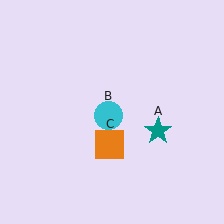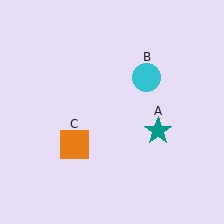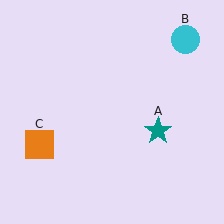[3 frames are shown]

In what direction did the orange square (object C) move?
The orange square (object C) moved left.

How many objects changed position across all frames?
2 objects changed position: cyan circle (object B), orange square (object C).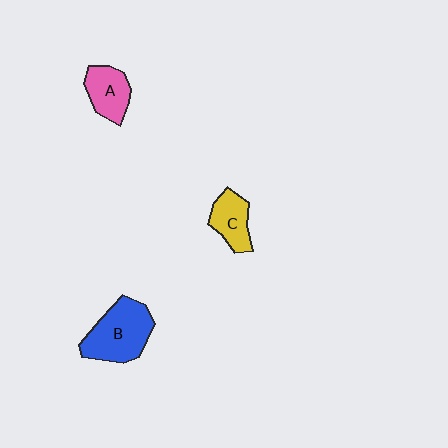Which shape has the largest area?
Shape B (blue).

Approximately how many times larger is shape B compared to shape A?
Approximately 1.7 times.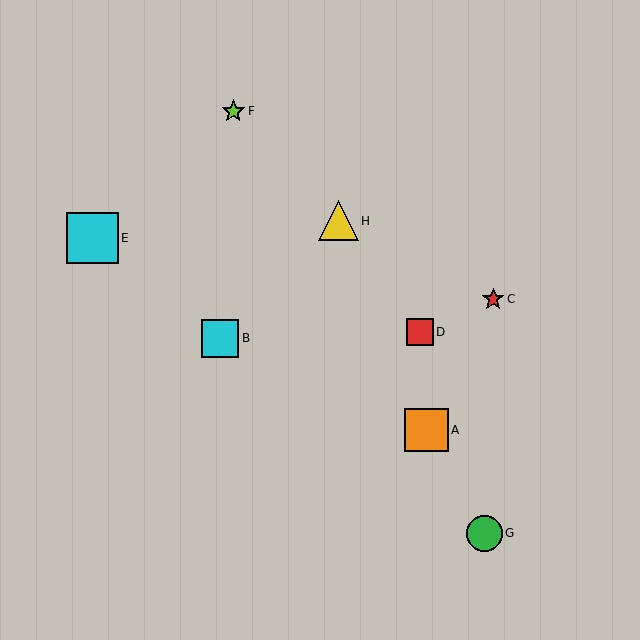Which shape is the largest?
The cyan square (labeled E) is the largest.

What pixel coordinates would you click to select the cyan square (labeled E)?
Click at (92, 238) to select the cyan square E.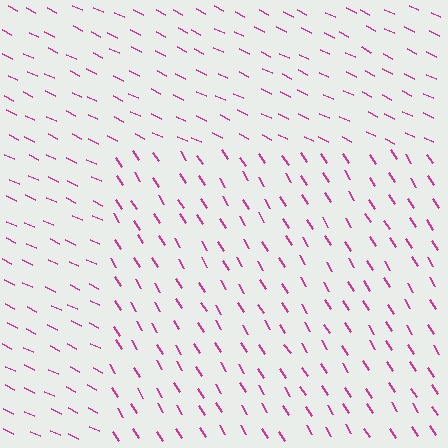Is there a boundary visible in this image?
Yes, there is a texture boundary formed by a change in line orientation.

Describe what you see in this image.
The image is filled with small magenta line segments. A rectangle region in the image has lines oriented differently from the surrounding lines, creating a visible texture boundary.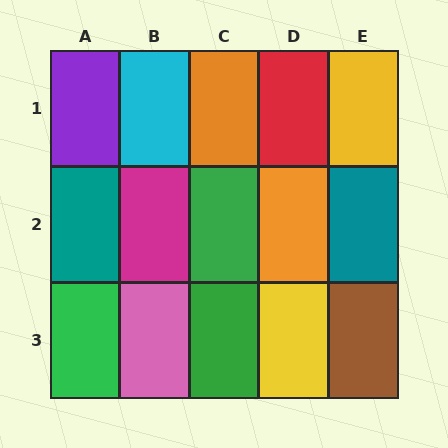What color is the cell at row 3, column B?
Pink.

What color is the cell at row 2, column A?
Teal.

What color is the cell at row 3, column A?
Green.